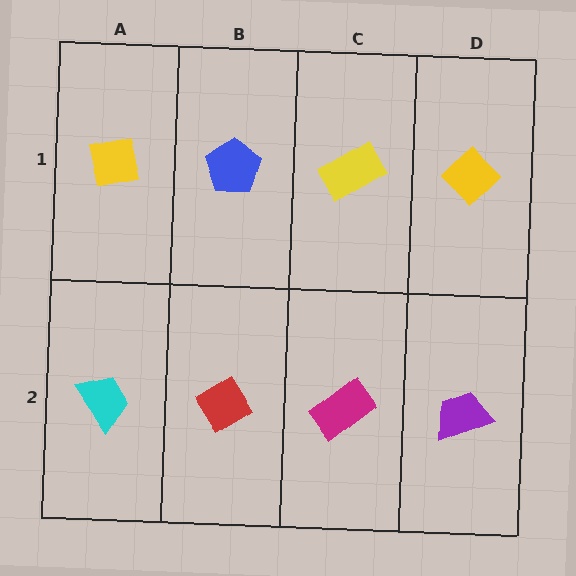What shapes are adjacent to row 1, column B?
A red diamond (row 2, column B), a yellow square (row 1, column A), a yellow rectangle (row 1, column C).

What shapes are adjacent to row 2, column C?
A yellow rectangle (row 1, column C), a red diamond (row 2, column B), a purple trapezoid (row 2, column D).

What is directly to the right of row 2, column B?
A magenta rectangle.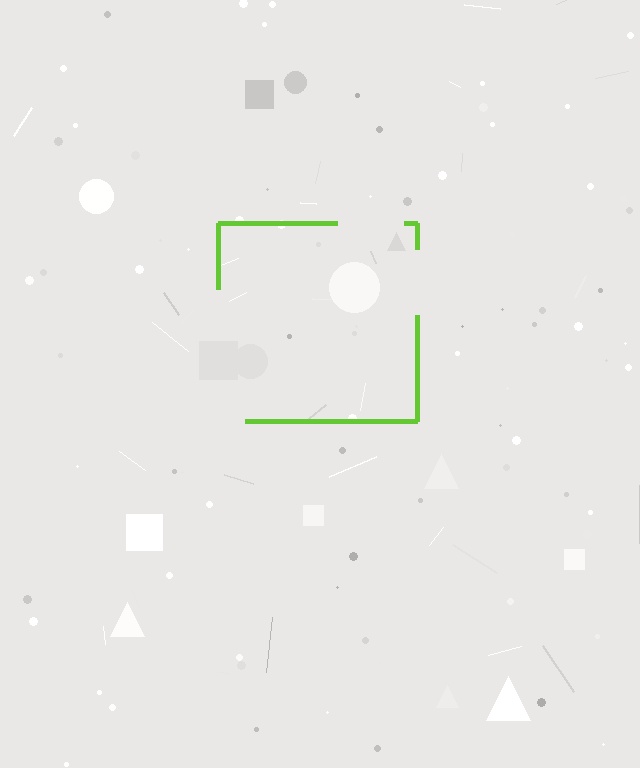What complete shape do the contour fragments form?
The contour fragments form a square.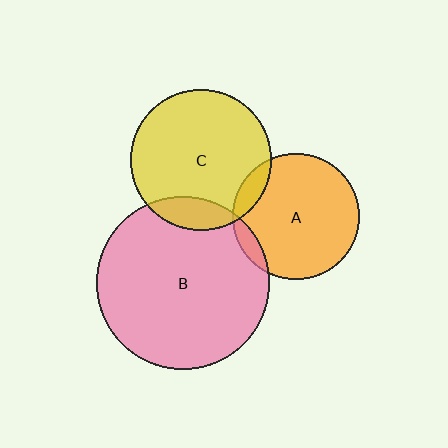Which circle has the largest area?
Circle B (pink).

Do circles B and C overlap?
Yes.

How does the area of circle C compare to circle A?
Approximately 1.3 times.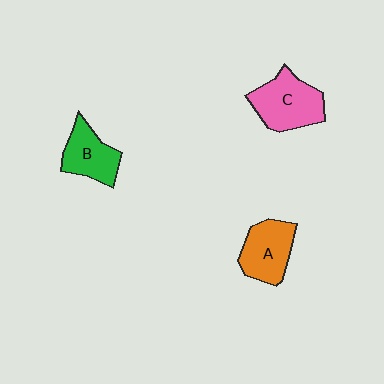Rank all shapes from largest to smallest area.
From largest to smallest: C (pink), A (orange), B (green).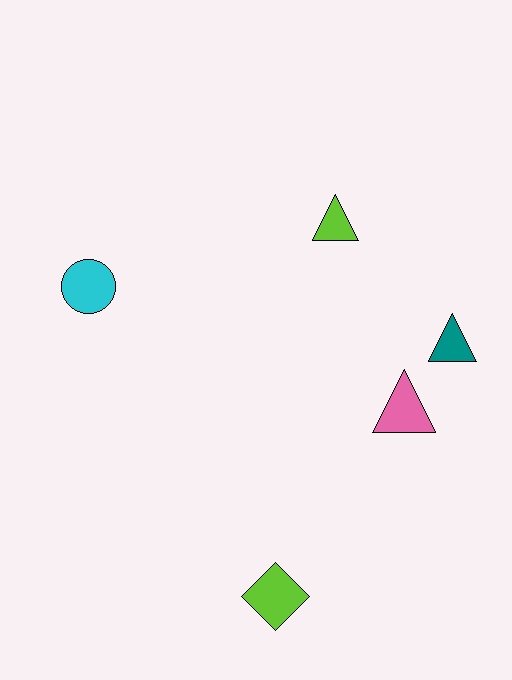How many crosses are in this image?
There are no crosses.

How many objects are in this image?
There are 5 objects.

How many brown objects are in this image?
There are no brown objects.